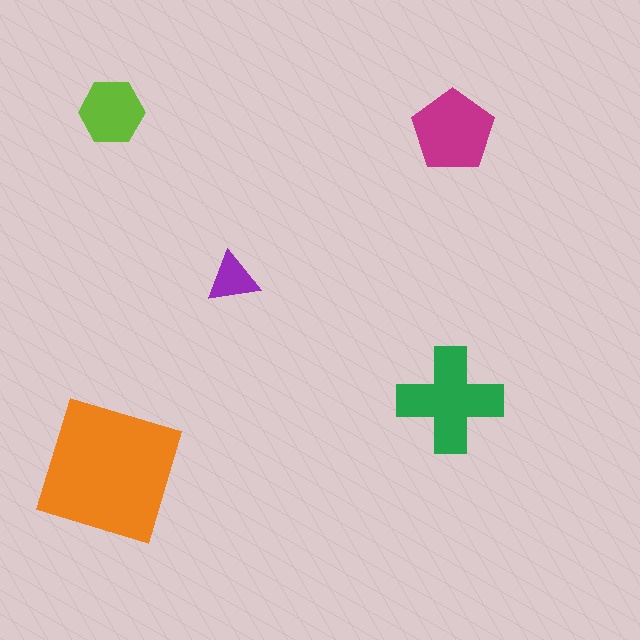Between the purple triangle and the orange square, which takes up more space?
The orange square.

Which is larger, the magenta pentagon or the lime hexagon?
The magenta pentagon.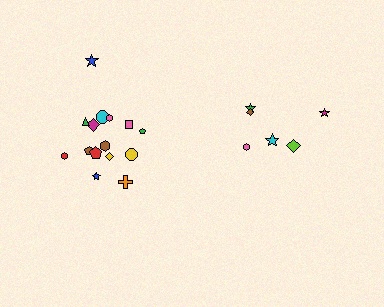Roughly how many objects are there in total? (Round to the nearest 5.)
Roughly 20 objects in total.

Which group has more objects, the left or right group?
The left group.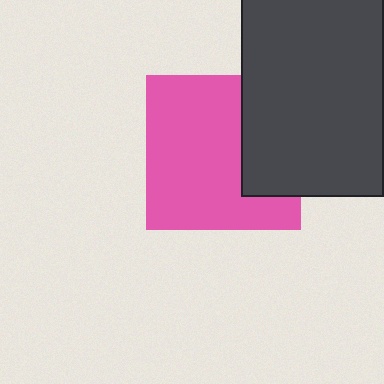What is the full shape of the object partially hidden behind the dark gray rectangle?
The partially hidden object is a pink square.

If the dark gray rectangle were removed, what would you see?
You would see the complete pink square.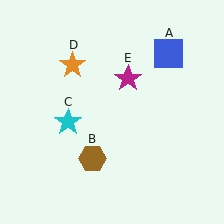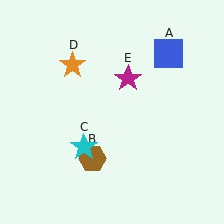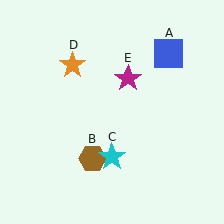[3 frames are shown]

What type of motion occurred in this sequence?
The cyan star (object C) rotated counterclockwise around the center of the scene.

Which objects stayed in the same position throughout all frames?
Blue square (object A) and brown hexagon (object B) and orange star (object D) and magenta star (object E) remained stationary.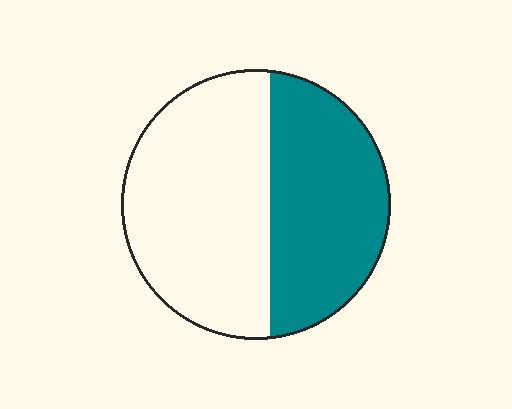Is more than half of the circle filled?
No.